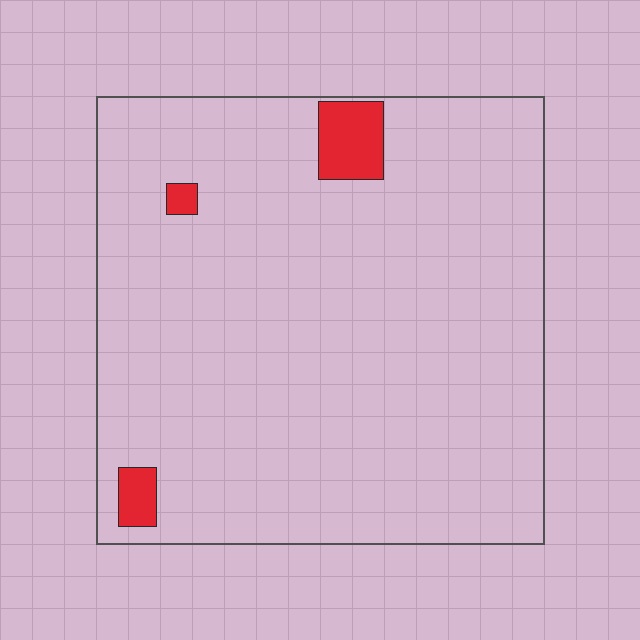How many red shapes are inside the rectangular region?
3.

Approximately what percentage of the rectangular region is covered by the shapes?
Approximately 5%.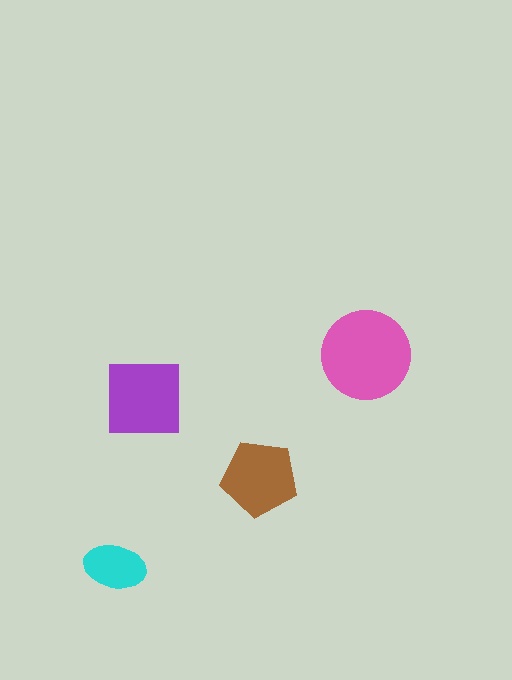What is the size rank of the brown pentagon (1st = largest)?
3rd.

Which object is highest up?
The pink circle is topmost.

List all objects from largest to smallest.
The pink circle, the purple square, the brown pentagon, the cyan ellipse.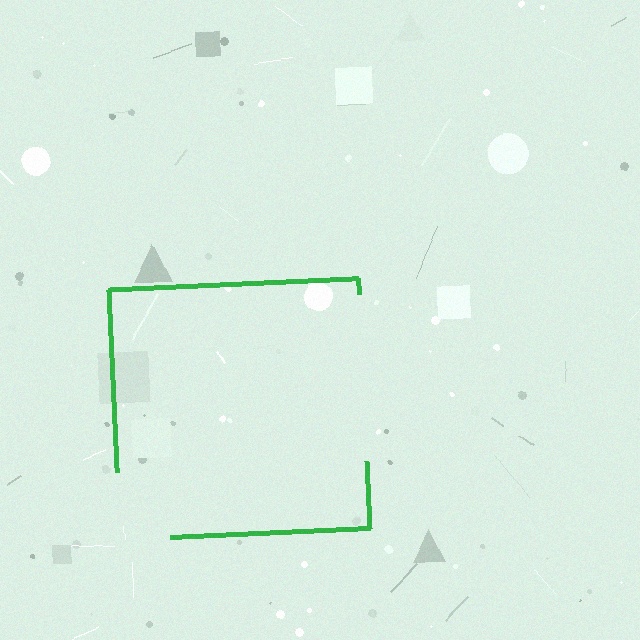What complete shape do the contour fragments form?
The contour fragments form a square.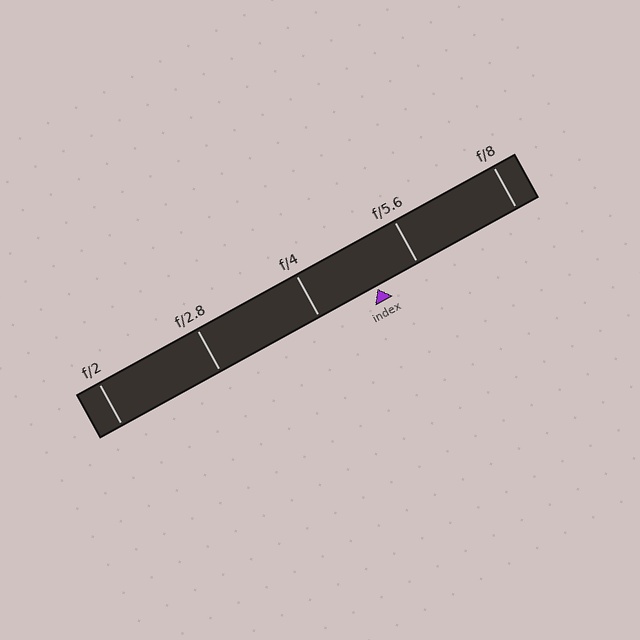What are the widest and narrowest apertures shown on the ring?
The widest aperture shown is f/2 and the narrowest is f/8.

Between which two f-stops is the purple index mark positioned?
The index mark is between f/4 and f/5.6.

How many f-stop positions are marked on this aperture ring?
There are 5 f-stop positions marked.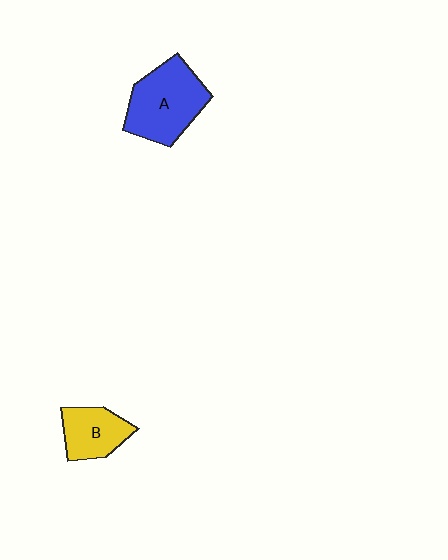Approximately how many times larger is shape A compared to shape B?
Approximately 1.7 times.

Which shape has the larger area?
Shape A (blue).